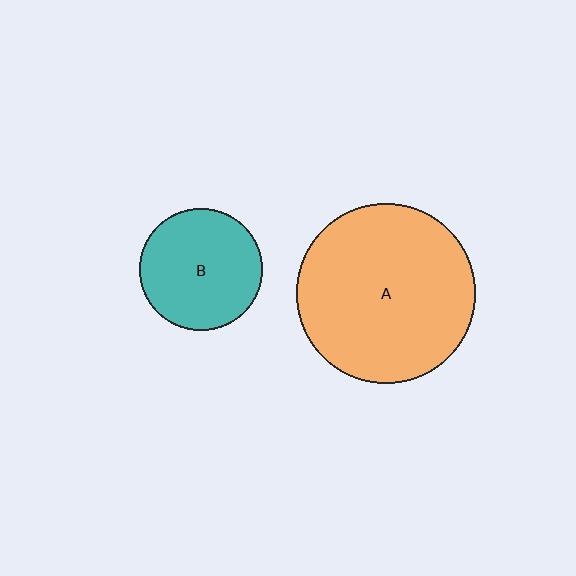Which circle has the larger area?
Circle A (orange).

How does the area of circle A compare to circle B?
Approximately 2.2 times.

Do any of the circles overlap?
No, none of the circles overlap.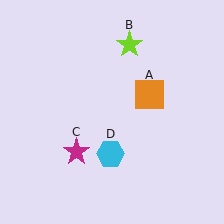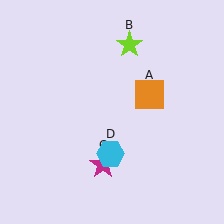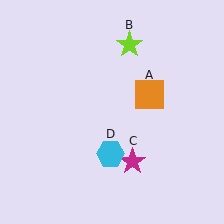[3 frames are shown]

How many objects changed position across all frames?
1 object changed position: magenta star (object C).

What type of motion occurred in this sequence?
The magenta star (object C) rotated counterclockwise around the center of the scene.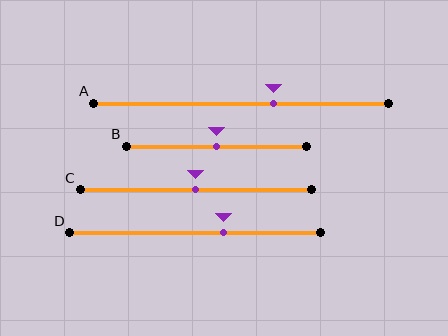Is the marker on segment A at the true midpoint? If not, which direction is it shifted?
No, the marker on segment A is shifted to the right by about 11% of the segment length.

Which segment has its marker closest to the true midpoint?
Segment B has its marker closest to the true midpoint.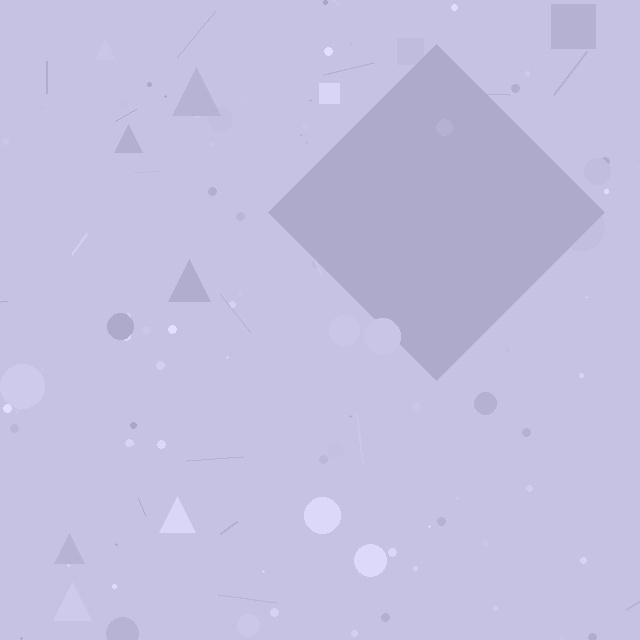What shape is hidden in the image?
A diamond is hidden in the image.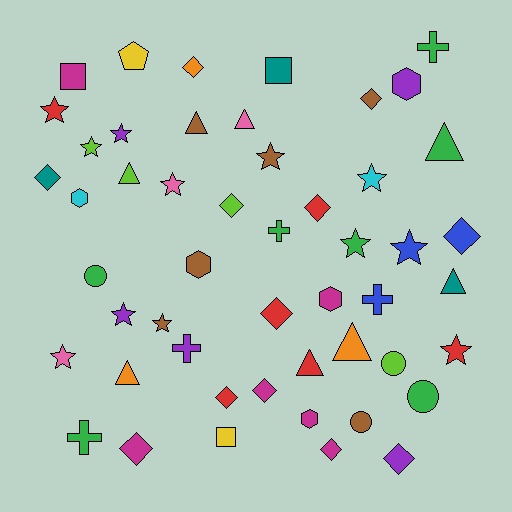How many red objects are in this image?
There are 6 red objects.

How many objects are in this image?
There are 50 objects.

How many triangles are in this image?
There are 8 triangles.